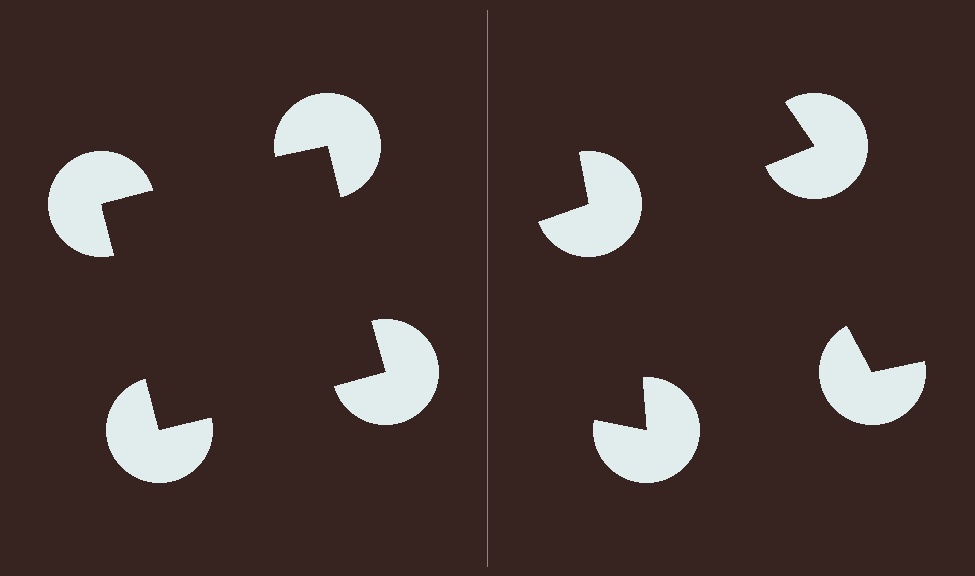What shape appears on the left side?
An illusory square.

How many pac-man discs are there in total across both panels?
8 — 4 on each side.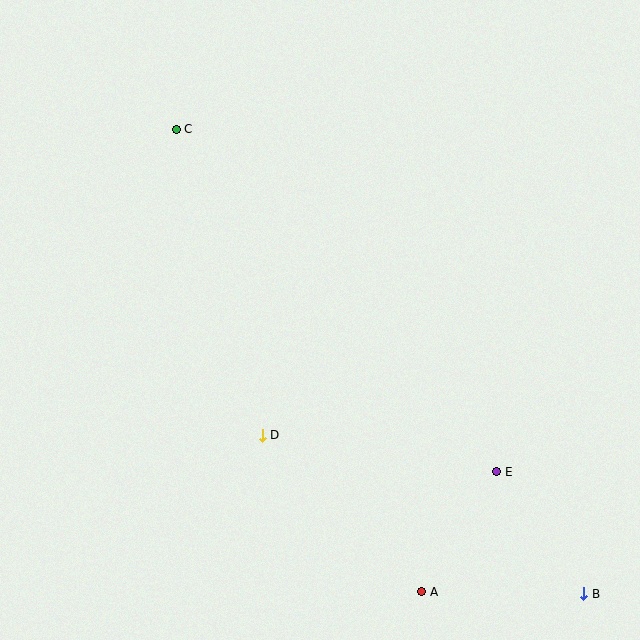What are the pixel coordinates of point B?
Point B is at (584, 594).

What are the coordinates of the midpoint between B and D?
The midpoint between B and D is at (423, 515).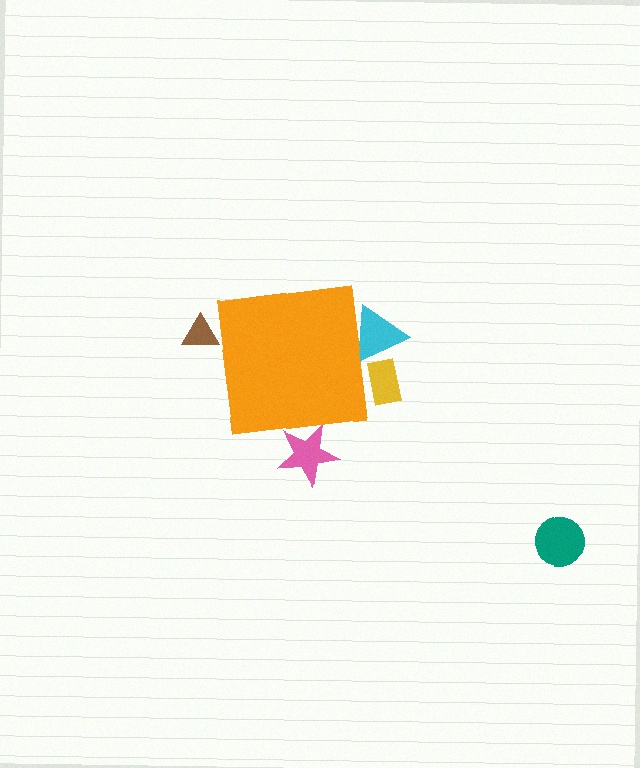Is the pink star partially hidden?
Yes, the pink star is partially hidden behind the orange square.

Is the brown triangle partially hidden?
Yes, the brown triangle is partially hidden behind the orange square.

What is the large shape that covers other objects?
An orange square.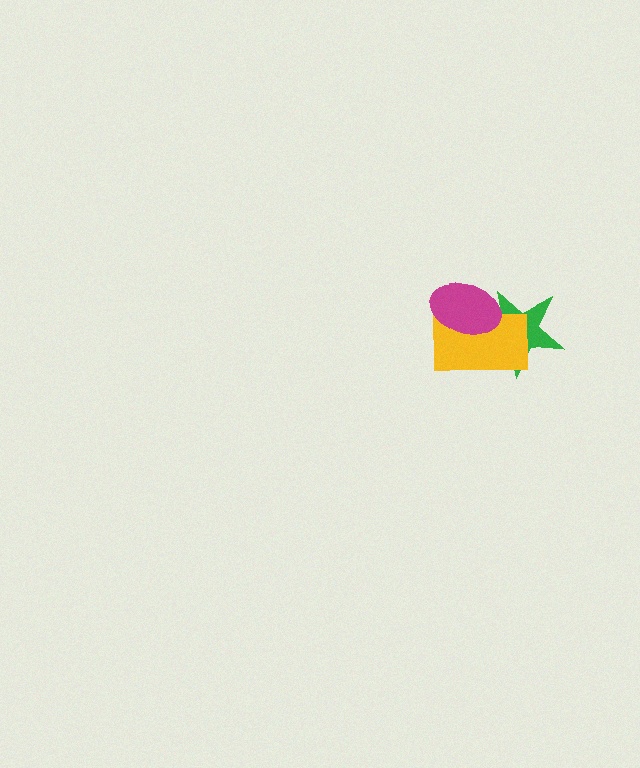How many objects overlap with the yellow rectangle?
2 objects overlap with the yellow rectangle.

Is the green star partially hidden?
Yes, it is partially covered by another shape.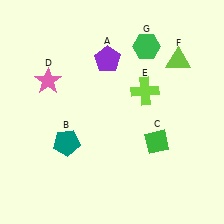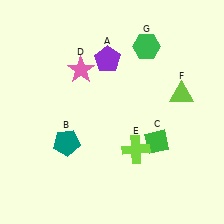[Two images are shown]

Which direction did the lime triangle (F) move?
The lime triangle (F) moved down.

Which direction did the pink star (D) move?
The pink star (D) moved right.